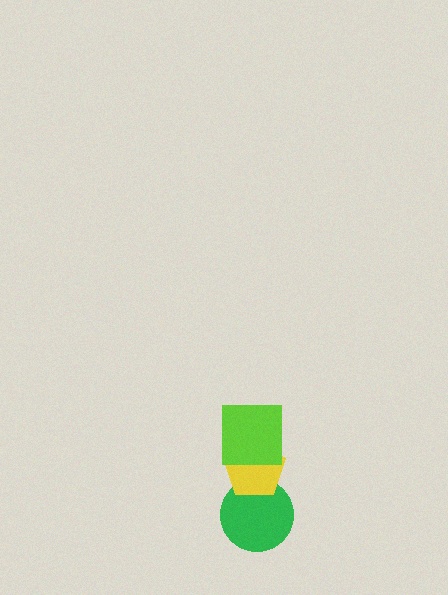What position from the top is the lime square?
The lime square is 1st from the top.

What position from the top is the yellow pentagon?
The yellow pentagon is 2nd from the top.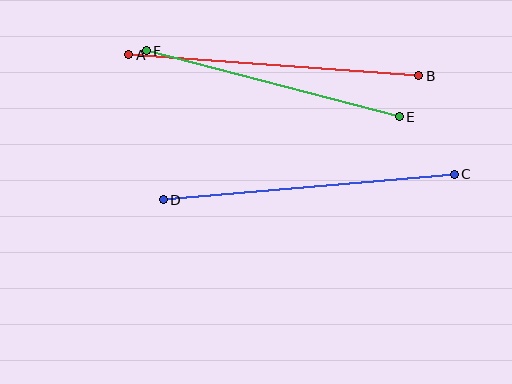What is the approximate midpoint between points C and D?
The midpoint is at approximately (309, 187) pixels.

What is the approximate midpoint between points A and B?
The midpoint is at approximately (274, 65) pixels.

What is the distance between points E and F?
The distance is approximately 261 pixels.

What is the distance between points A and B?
The distance is approximately 291 pixels.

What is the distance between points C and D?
The distance is approximately 292 pixels.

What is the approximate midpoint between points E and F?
The midpoint is at approximately (273, 84) pixels.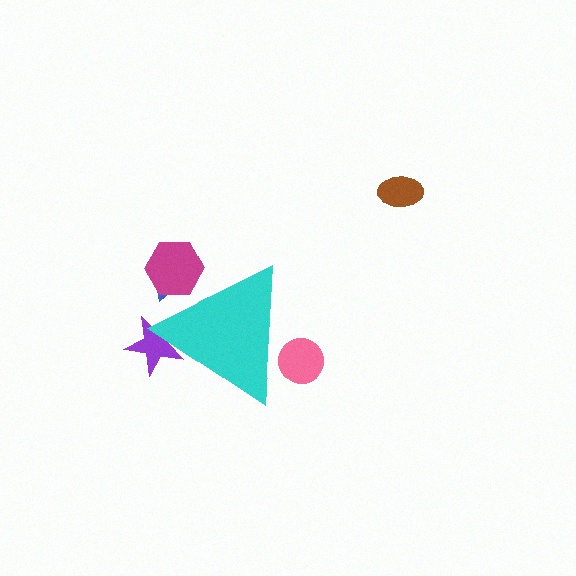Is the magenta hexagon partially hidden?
Yes, the magenta hexagon is partially hidden behind the cyan triangle.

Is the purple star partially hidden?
Yes, the purple star is partially hidden behind the cyan triangle.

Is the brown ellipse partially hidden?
No, the brown ellipse is fully visible.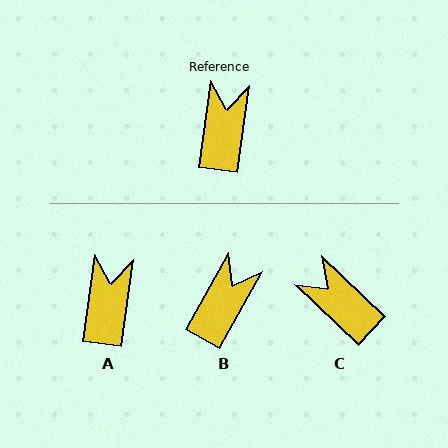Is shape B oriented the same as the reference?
No, it is off by about 21 degrees.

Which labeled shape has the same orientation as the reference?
A.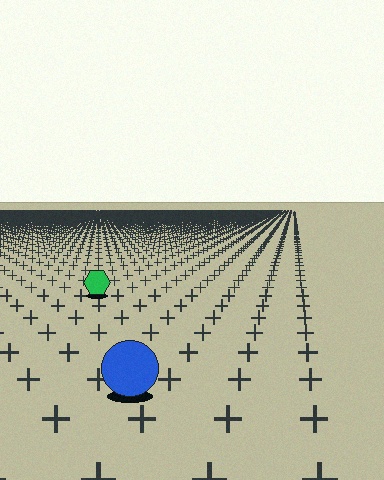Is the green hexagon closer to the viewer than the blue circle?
No. The blue circle is closer — you can tell from the texture gradient: the ground texture is coarser near it.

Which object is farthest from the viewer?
The green hexagon is farthest from the viewer. It appears smaller and the ground texture around it is denser.